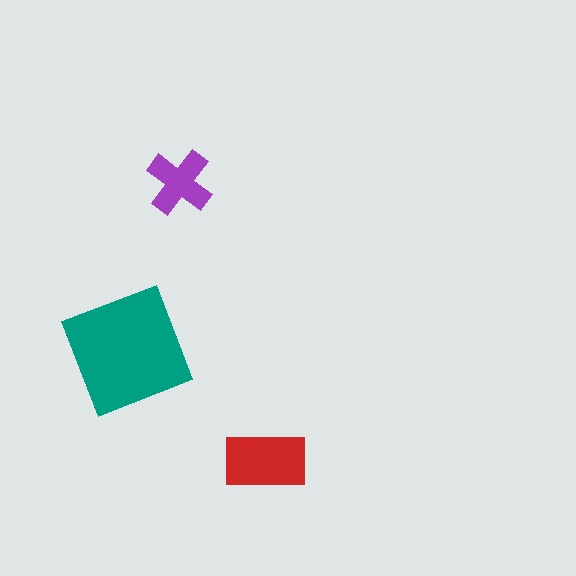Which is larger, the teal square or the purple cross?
The teal square.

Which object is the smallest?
The purple cross.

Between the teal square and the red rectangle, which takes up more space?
The teal square.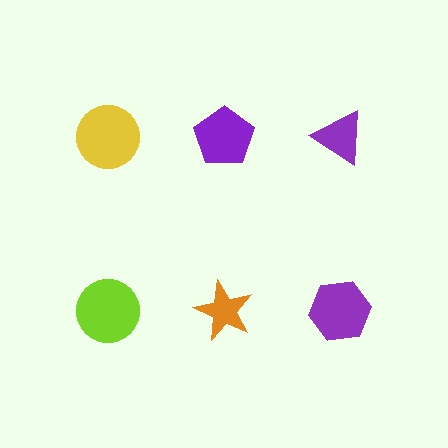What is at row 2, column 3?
A purple hexagon.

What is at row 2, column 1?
A lime circle.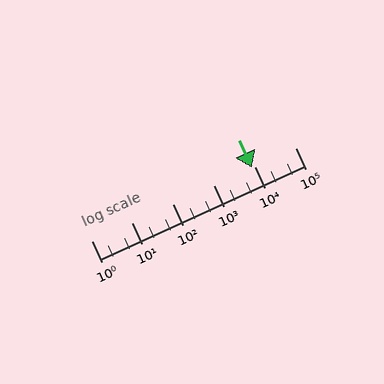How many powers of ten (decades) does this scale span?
The scale spans 5 decades, from 1 to 100000.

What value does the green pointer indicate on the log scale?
The pointer indicates approximately 8800.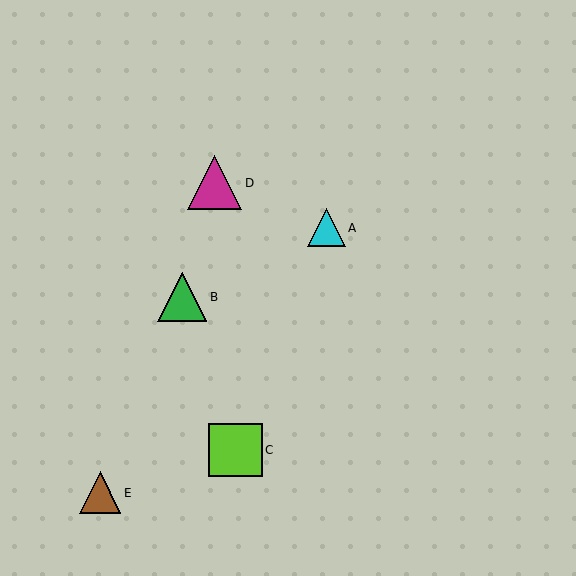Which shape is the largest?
The magenta triangle (labeled D) is the largest.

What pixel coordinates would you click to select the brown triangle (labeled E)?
Click at (100, 493) to select the brown triangle E.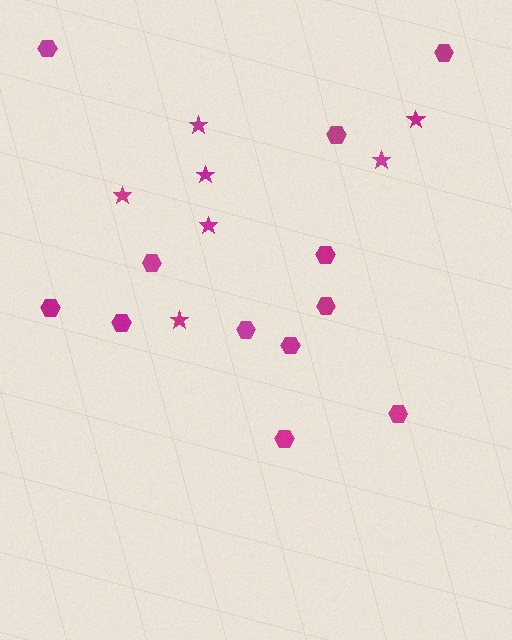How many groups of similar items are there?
There are 2 groups: one group of stars (7) and one group of hexagons (12).